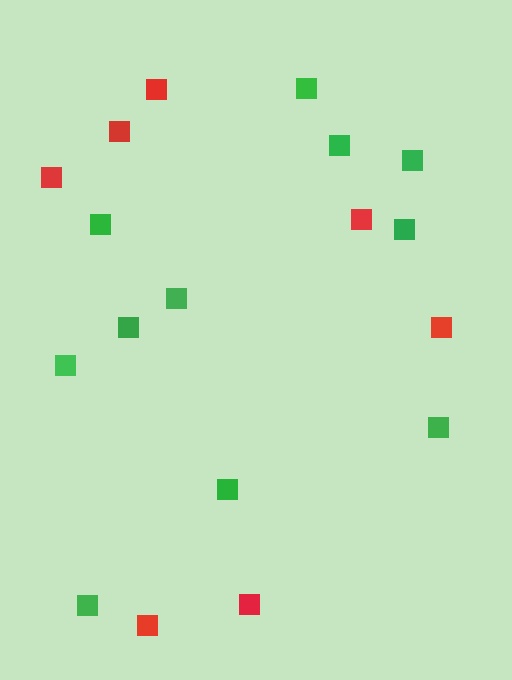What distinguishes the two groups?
There are 2 groups: one group of red squares (7) and one group of green squares (11).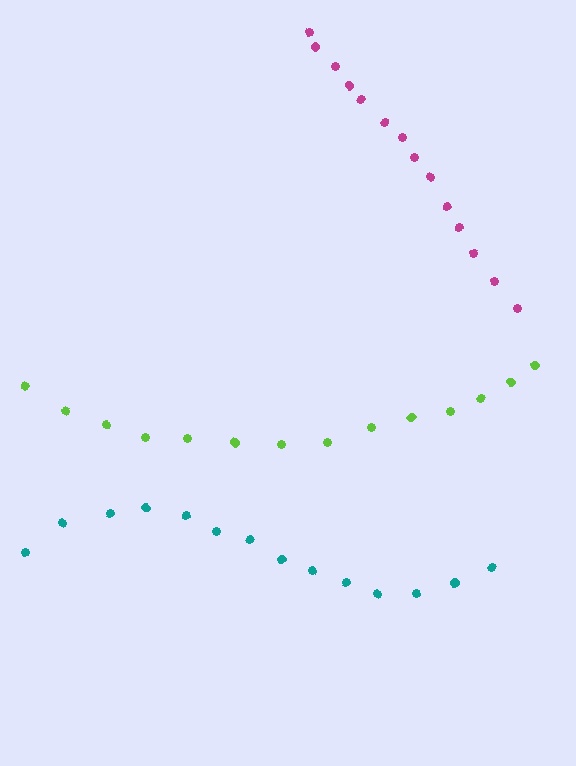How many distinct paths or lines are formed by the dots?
There are 3 distinct paths.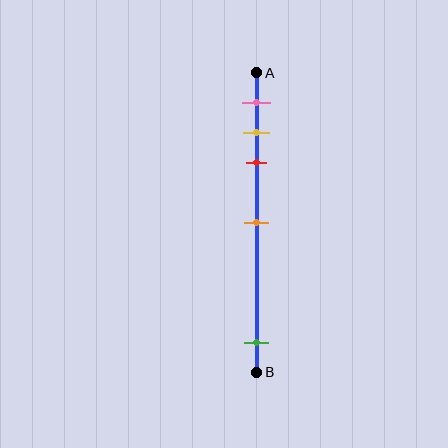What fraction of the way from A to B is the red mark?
The red mark is approximately 30% (0.3) of the way from A to B.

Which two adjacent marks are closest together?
The yellow and red marks are the closest adjacent pair.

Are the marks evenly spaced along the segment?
No, the marks are not evenly spaced.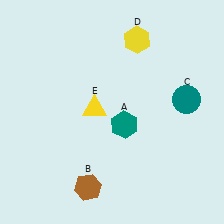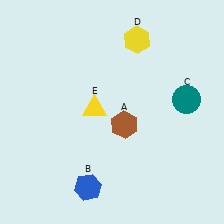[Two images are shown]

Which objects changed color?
A changed from teal to brown. B changed from brown to blue.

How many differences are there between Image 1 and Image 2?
There are 2 differences between the two images.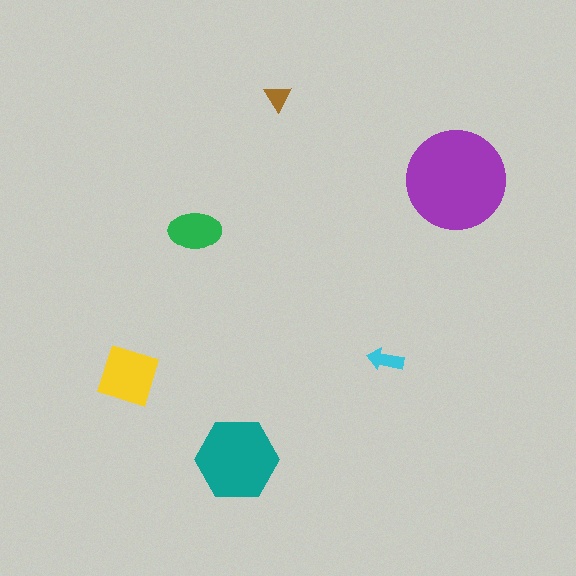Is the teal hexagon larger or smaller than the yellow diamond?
Larger.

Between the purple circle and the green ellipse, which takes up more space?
The purple circle.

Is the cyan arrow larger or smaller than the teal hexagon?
Smaller.